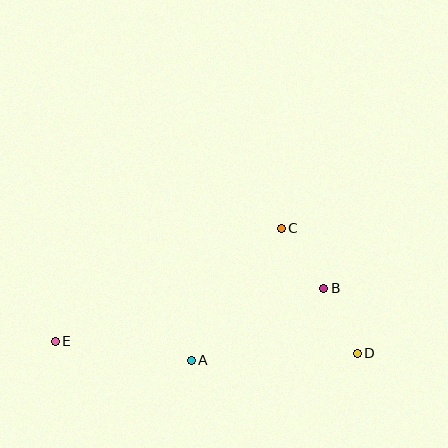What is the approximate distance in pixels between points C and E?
The distance between C and E is approximately 253 pixels.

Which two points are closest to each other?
Points B and D are closest to each other.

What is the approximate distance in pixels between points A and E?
The distance between A and E is approximately 138 pixels.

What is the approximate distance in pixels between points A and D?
The distance between A and D is approximately 166 pixels.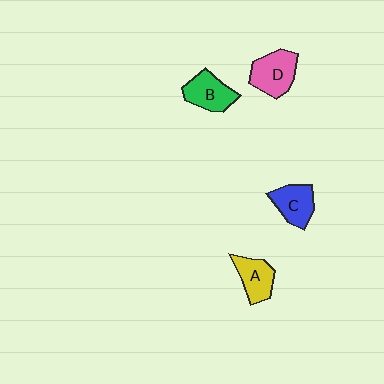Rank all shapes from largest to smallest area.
From largest to smallest: D (pink), B (green), C (blue), A (yellow).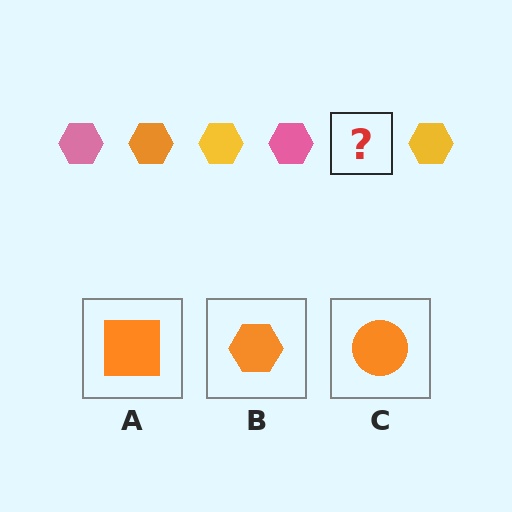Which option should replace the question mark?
Option B.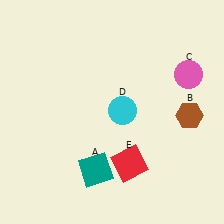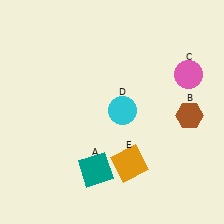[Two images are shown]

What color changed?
The square (E) changed from red in Image 1 to orange in Image 2.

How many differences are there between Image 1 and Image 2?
There is 1 difference between the two images.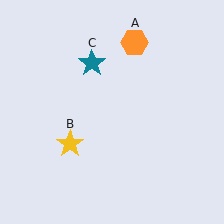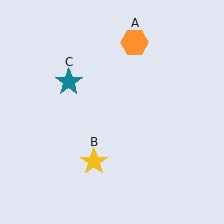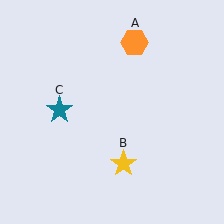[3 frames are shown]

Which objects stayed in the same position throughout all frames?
Orange hexagon (object A) remained stationary.